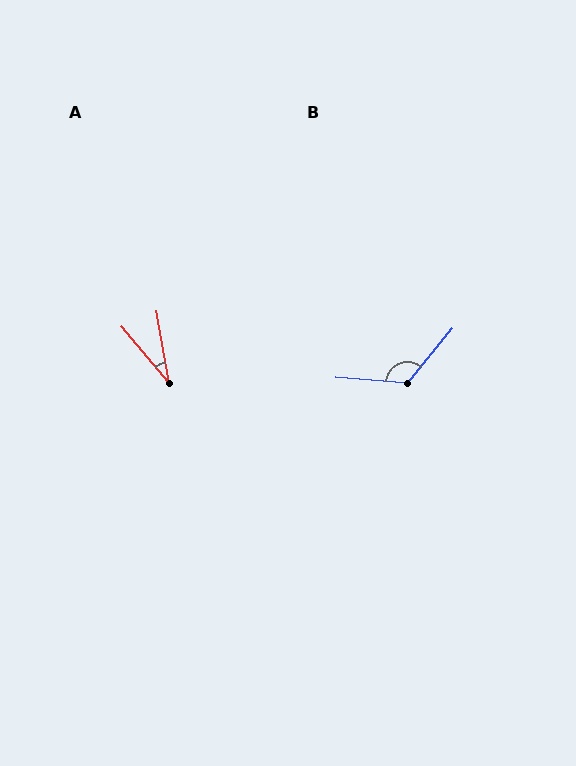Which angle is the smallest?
A, at approximately 30 degrees.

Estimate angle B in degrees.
Approximately 124 degrees.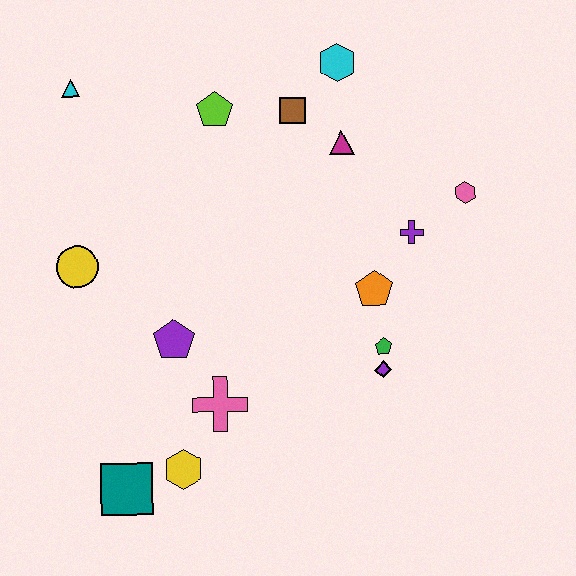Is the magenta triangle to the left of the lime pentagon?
No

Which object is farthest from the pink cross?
The cyan hexagon is farthest from the pink cross.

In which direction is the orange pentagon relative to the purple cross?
The orange pentagon is below the purple cross.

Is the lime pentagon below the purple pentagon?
No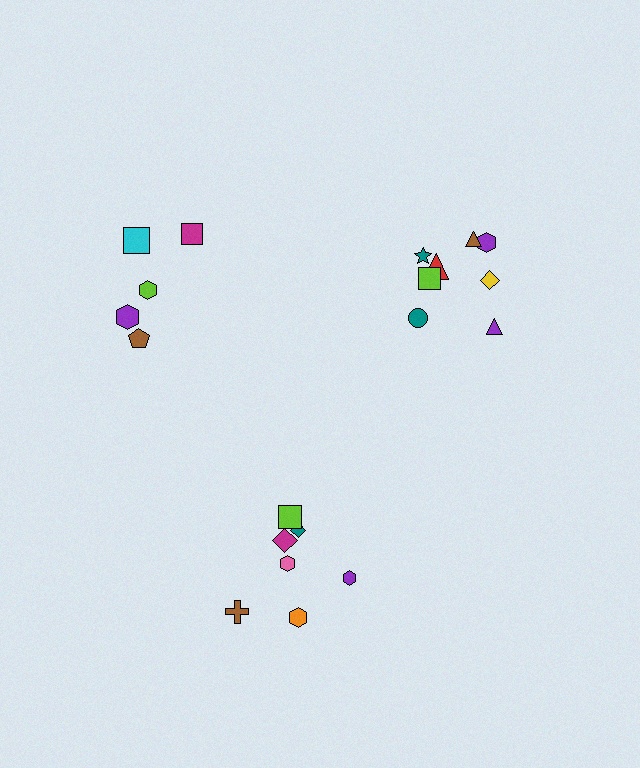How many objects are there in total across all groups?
There are 20 objects.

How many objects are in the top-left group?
There are 5 objects.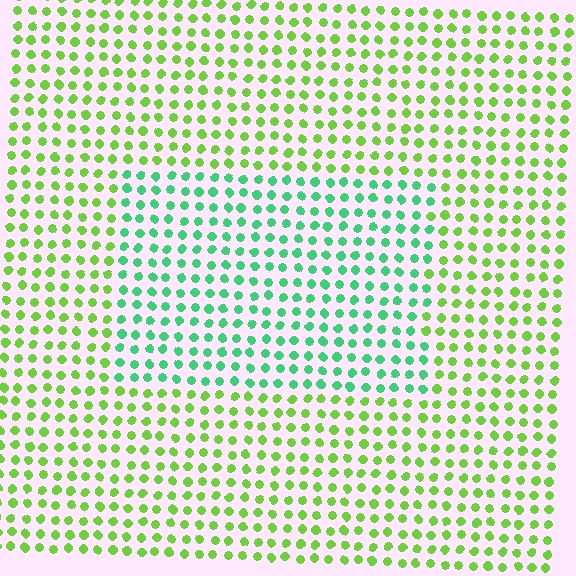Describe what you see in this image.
The image is filled with small lime elements in a uniform arrangement. A rectangle-shaped region is visible where the elements are tinted to a slightly different hue, forming a subtle color boundary.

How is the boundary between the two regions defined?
The boundary is defined purely by a slight shift in hue (about 45 degrees). Spacing, size, and orientation are identical on both sides.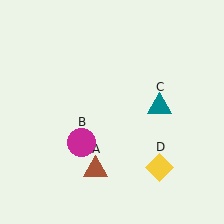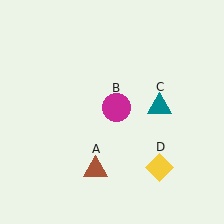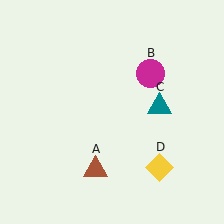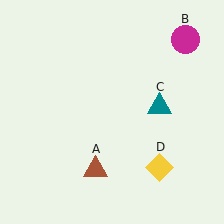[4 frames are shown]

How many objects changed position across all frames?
1 object changed position: magenta circle (object B).